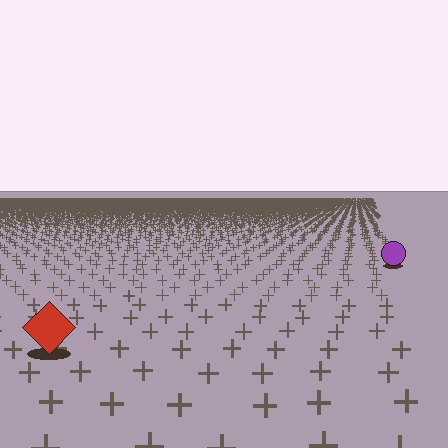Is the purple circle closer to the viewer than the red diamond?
No. The red diamond is closer — you can tell from the texture gradient: the ground texture is coarser near it.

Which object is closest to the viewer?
The red diamond is closest. The texture marks near it are larger and more spread out.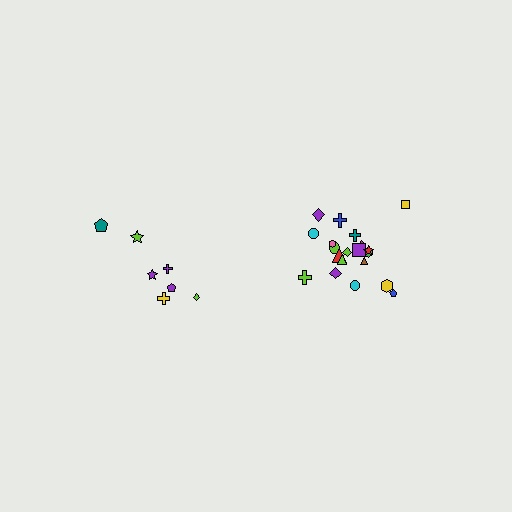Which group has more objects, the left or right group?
The right group.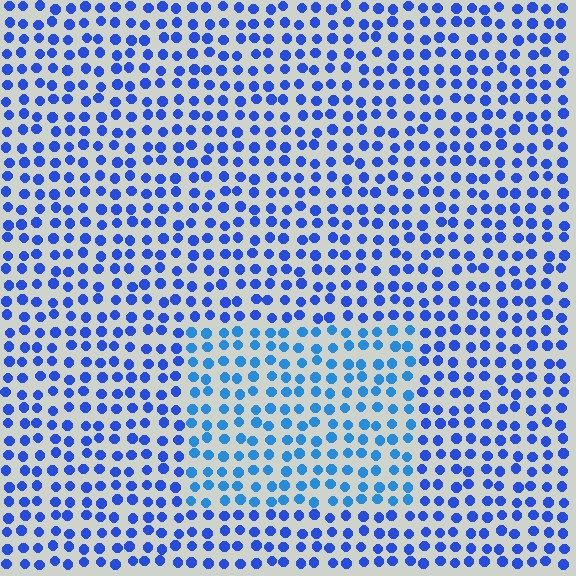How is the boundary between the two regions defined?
The boundary is defined purely by a slight shift in hue (about 22 degrees). Spacing, size, and orientation are identical on both sides.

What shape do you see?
I see a rectangle.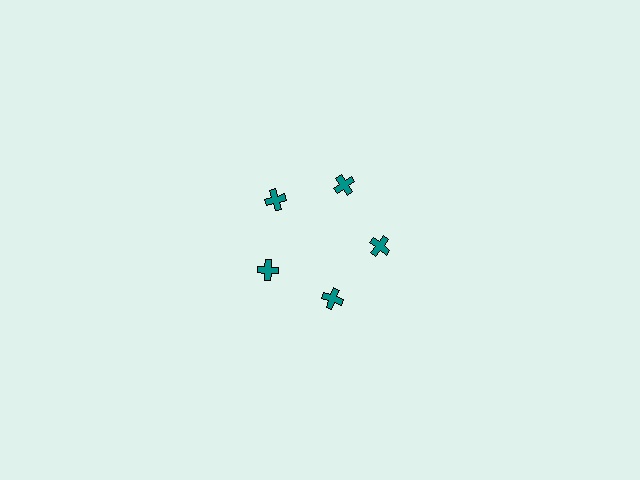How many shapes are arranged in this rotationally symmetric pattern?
There are 5 shapes, arranged in 5 groups of 1.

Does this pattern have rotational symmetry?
Yes, this pattern has 5-fold rotational symmetry. It looks the same after rotating 72 degrees around the center.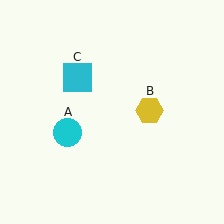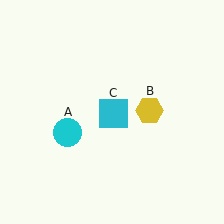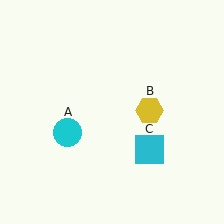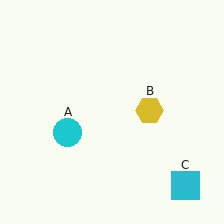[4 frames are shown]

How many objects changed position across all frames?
1 object changed position: cyan square (object C).